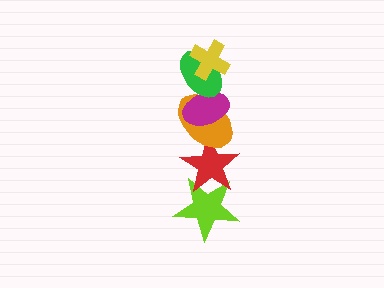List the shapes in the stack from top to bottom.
From top to bottom: the yellow cross, the green ellipse, the magenta ellipse, the orange ellipse, the red star, the lime star.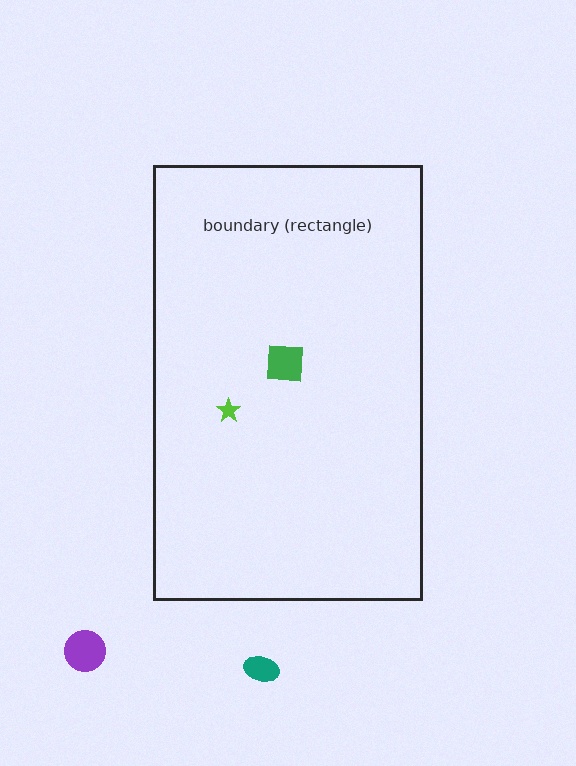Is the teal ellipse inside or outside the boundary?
Outside.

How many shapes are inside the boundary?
2 inside, 2 outside.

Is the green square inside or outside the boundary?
Inside.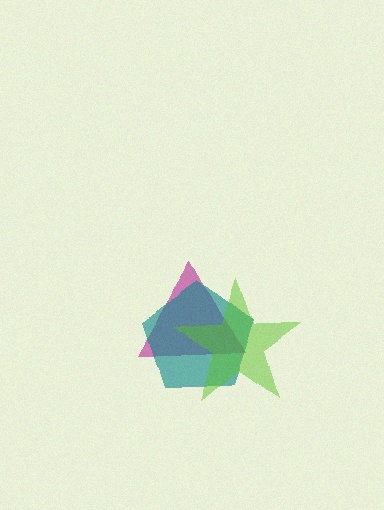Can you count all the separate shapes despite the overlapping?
Yes, there are 3 separate shapes.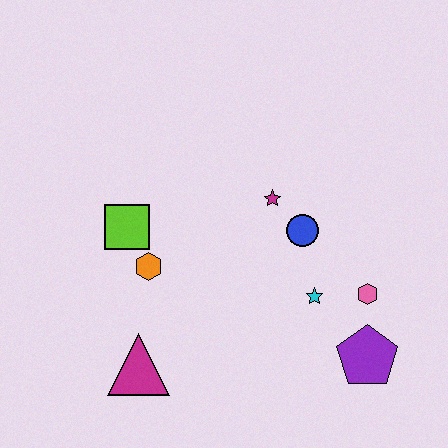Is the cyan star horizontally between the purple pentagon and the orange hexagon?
Yes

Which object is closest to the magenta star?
The blue circle is closest to the magenta star.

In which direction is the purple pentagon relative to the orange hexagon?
The purple pentagon is to the right of the orange hexagon.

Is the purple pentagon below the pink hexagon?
Yes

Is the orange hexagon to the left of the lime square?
No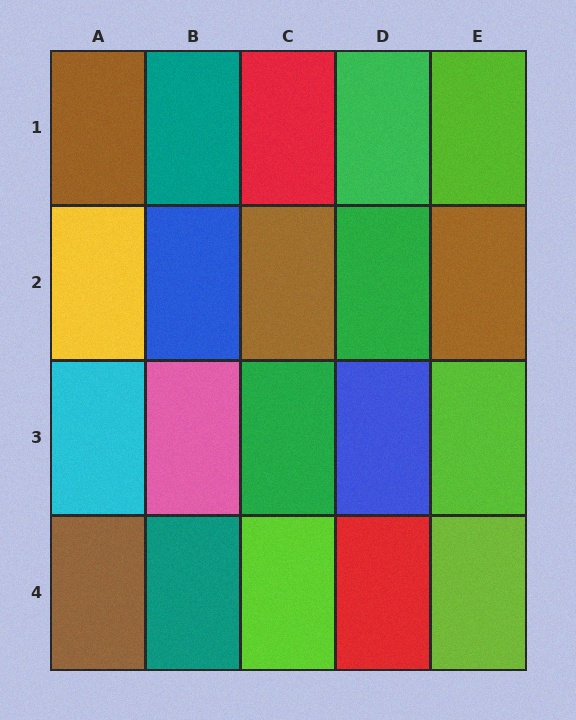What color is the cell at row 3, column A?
Cyan.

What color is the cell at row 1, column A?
Brown.